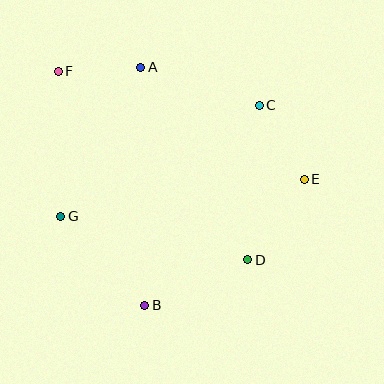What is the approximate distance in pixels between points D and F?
The distance between D and F is approximately 268 pixels.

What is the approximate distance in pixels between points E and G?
The distance between E and G is approximately 247 pixels.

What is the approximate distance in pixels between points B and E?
The distance between B and E is approximately 203 pixels.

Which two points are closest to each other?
Points A and F are closest to each other.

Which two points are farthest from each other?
Points E and F are farthest from each other.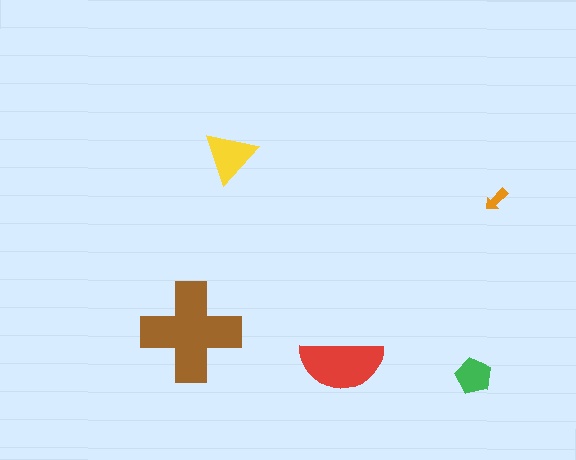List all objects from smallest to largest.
The orange arrow, the green pentagon, the yellow triangle, the red semicircle, the brown cross.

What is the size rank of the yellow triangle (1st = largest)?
3rd.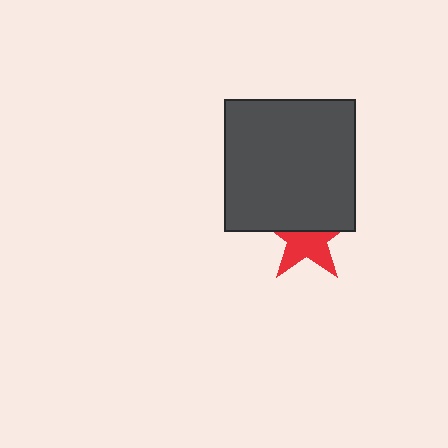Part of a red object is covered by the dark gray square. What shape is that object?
It is a star.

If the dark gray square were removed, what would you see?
You would see the complete red star.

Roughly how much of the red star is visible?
About half of it is visible (roughly 54%).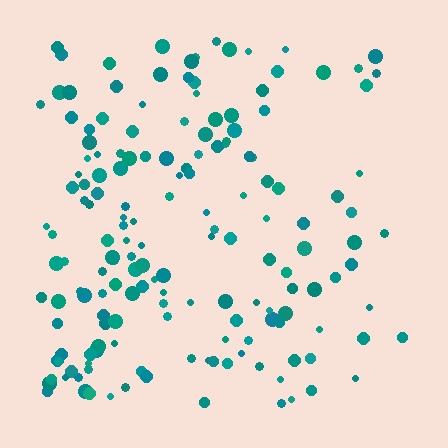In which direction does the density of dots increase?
From right to left, with the left side densest.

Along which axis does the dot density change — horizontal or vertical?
Horizontal.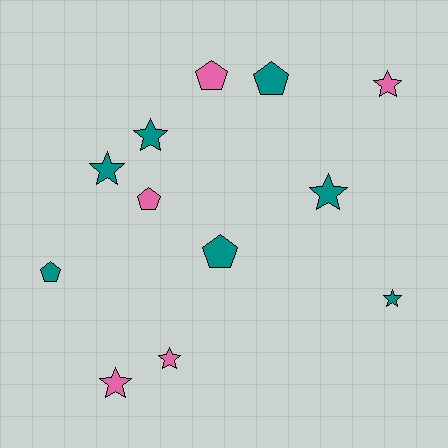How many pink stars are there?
There are 3 pink stars.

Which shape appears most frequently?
Star, with 7 objects.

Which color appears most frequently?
Teal, with 7 objects.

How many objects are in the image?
There are 12 objects.